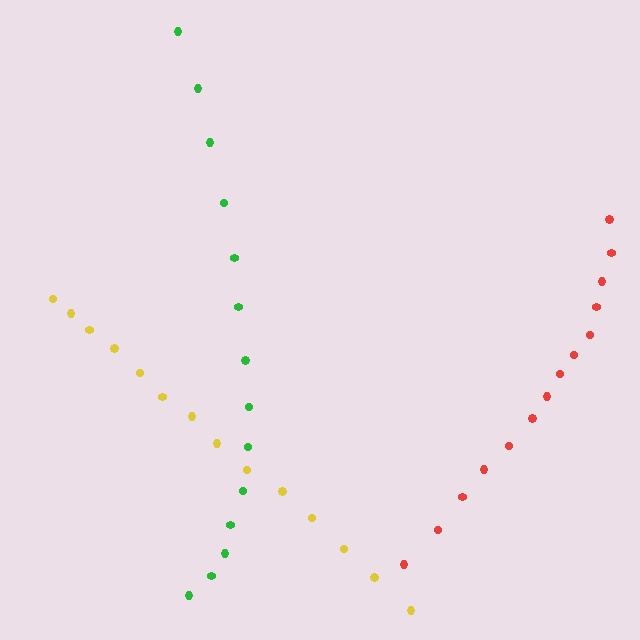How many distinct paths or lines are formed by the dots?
There are 3 distinct paths.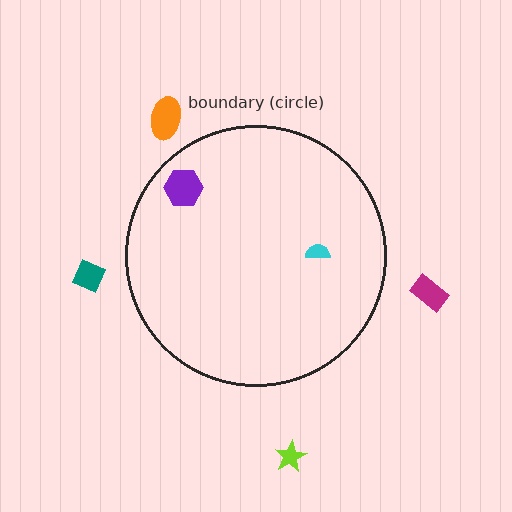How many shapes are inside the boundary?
2 inside, 4 outside.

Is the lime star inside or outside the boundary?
Outside.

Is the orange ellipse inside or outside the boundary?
Outside.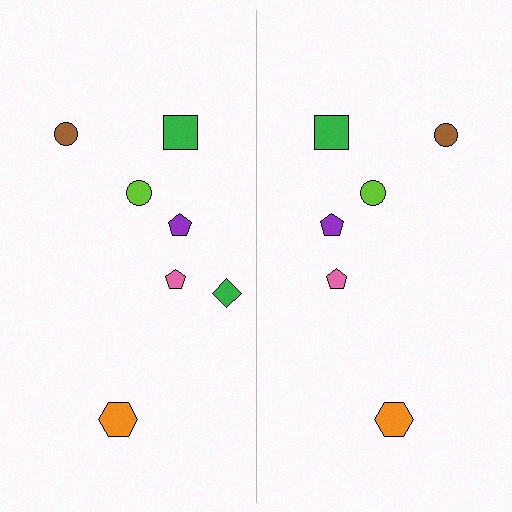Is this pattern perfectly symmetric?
No, the pattern is not perfectly symmetric. A green diamond is missing from the right side.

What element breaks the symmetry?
A green diamond is missing from the right side.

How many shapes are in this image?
There are 13 shapes in this image.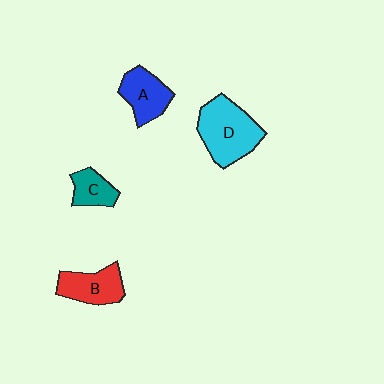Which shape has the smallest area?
Shape C (teal).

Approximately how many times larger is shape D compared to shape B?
Approximately 1.5 times.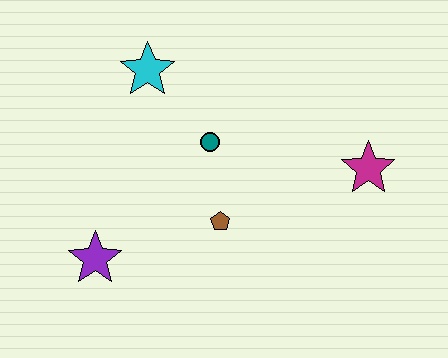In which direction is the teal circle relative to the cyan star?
The teal circle is below the cyan star.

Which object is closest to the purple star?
The brown pentagon is closest to the purple star.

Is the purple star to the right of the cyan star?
No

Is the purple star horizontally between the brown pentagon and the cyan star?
No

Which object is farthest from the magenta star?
The purple star is farthest from the magenta star.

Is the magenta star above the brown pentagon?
Yes